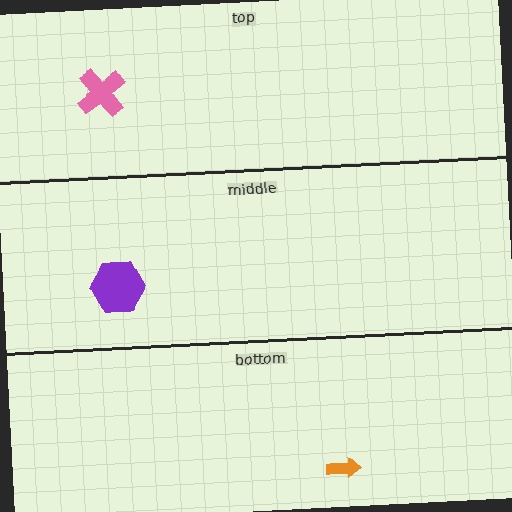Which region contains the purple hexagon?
The middle region.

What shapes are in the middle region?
The purple hexagon.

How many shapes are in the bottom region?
1.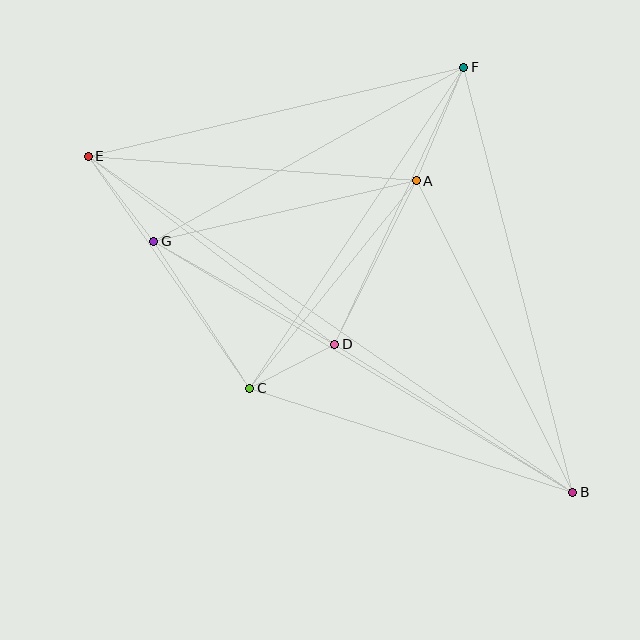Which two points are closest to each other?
Points C and D are closest to each other.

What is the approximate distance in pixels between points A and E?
The distance between A and E is approximately 329 pixels.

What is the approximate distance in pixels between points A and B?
The distance between A and B is approximately 349 pixels.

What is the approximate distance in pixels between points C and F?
The distance between C and F is approximately 386 pixels.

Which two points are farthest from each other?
Points B and E are farthest from each other.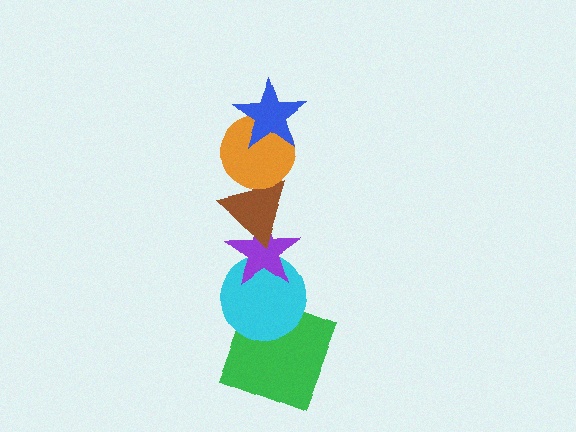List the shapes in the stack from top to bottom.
From top to bottom: the blue star, the orange circle, the brown triangle, the purple star, the cyan circle, the green square.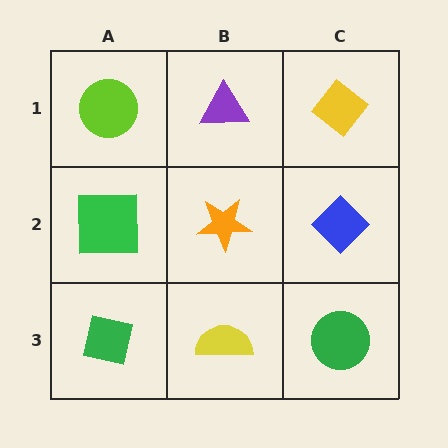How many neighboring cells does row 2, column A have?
3.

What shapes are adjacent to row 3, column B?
An orange star (row 2, column B), a green square (row 3, column A), a green circle (row 3, column C).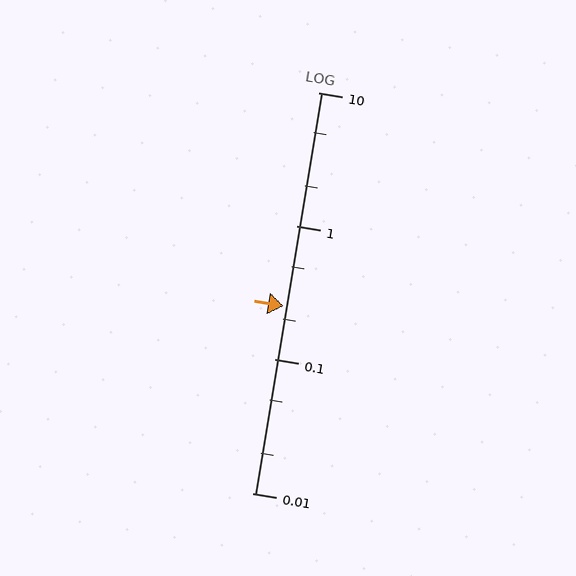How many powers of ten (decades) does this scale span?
The scale spans 3 decades, from 0.01 to 10.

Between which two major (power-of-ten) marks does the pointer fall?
The pointer is between 0.1 and 1.